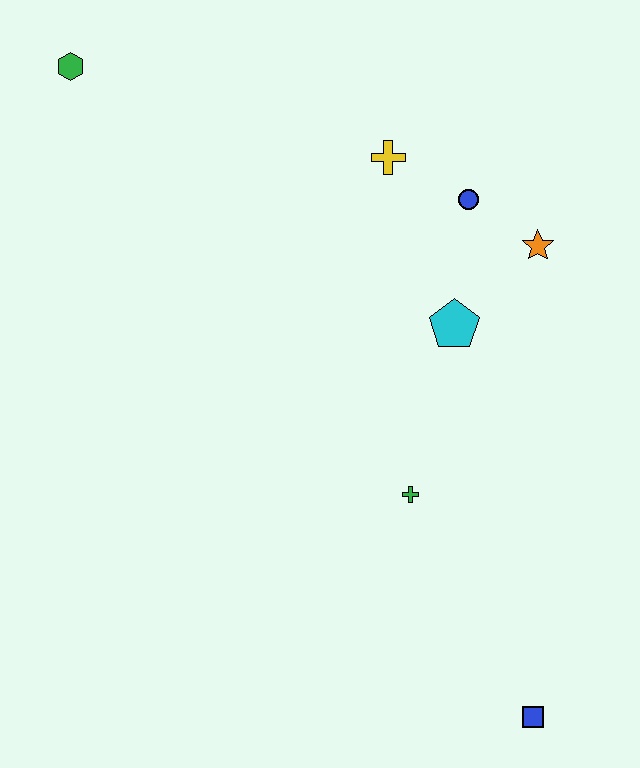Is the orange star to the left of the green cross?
No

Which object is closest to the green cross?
The cyan pentagon is closest to the green cross.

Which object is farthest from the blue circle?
The blue square is farthest from the blue circle.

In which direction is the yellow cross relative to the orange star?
The yellow cross is to the left of the orange star.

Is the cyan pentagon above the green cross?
Yes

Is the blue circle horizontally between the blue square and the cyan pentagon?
Yes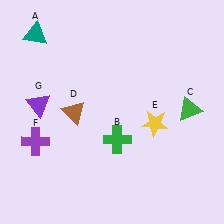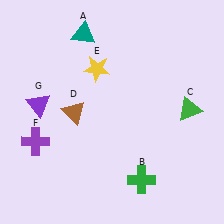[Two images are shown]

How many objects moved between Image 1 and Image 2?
3 objects moved between the two images.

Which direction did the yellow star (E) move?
The yellow star (E) moved left.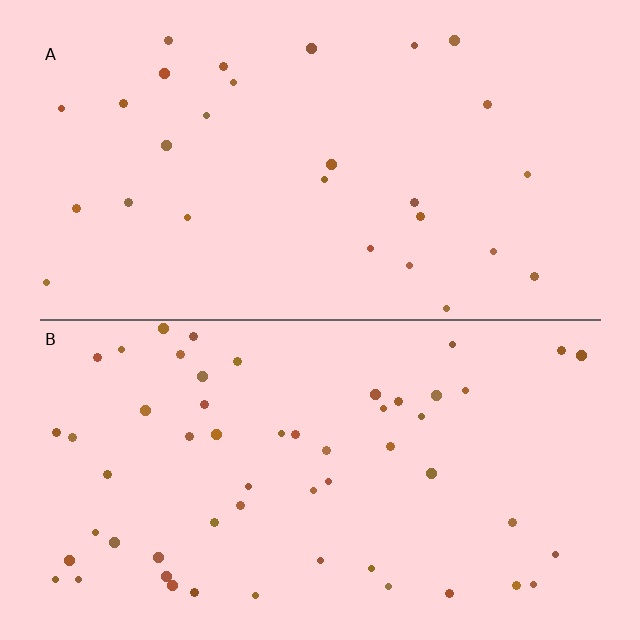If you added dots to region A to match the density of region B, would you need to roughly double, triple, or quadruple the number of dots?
Approximately double.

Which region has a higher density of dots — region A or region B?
B (the bottom).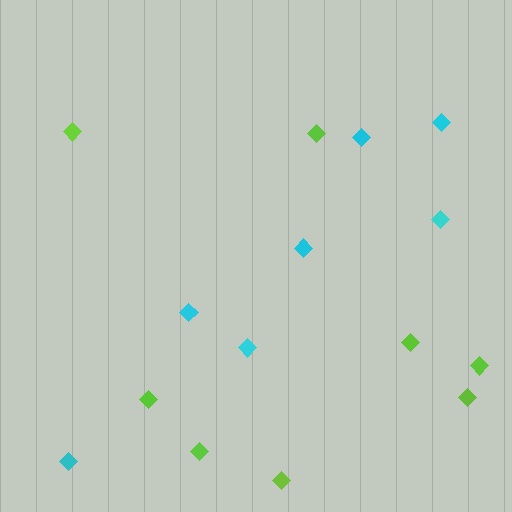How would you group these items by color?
There are 2 groups: one group of lime diamonds (8) and one group of cyan diamonds (7).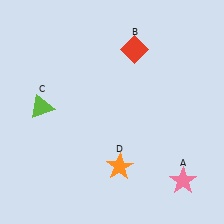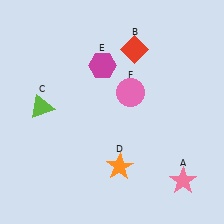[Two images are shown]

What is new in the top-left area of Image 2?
A magenta hexagon (E) was added in the top-left area of Image 2.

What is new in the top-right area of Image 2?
A pink circle (F) was added in the top-right area of Image 2.